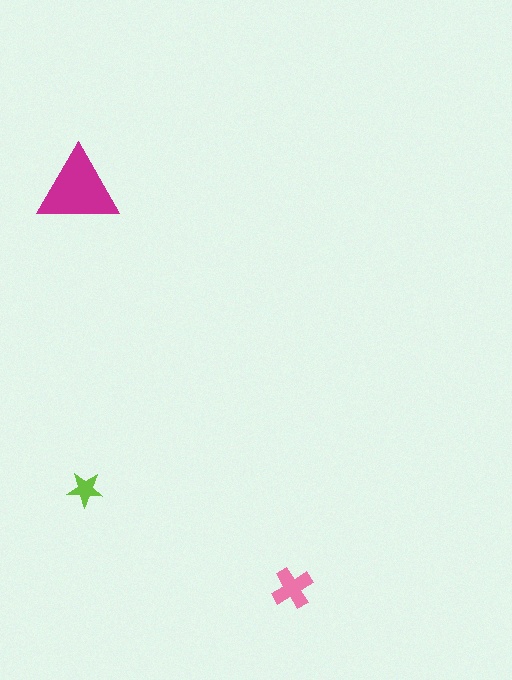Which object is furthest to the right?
The pink cross is rightmost.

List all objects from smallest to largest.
The lime star, the pink cross, the magenta triangle.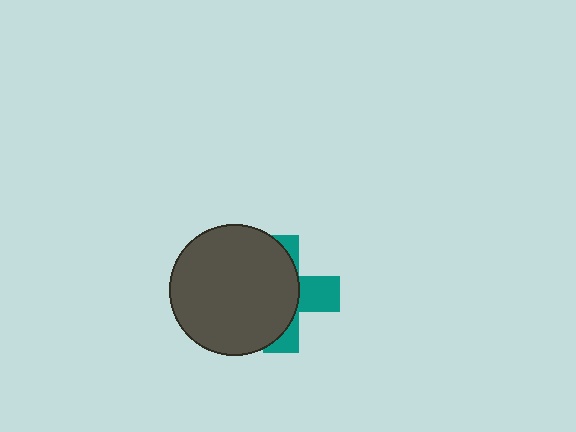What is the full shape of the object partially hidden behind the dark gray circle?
The partially hidden object is a teal cross.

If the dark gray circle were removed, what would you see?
You would see the complete teal cross.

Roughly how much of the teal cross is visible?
A small part of it is visible (roughly 36%).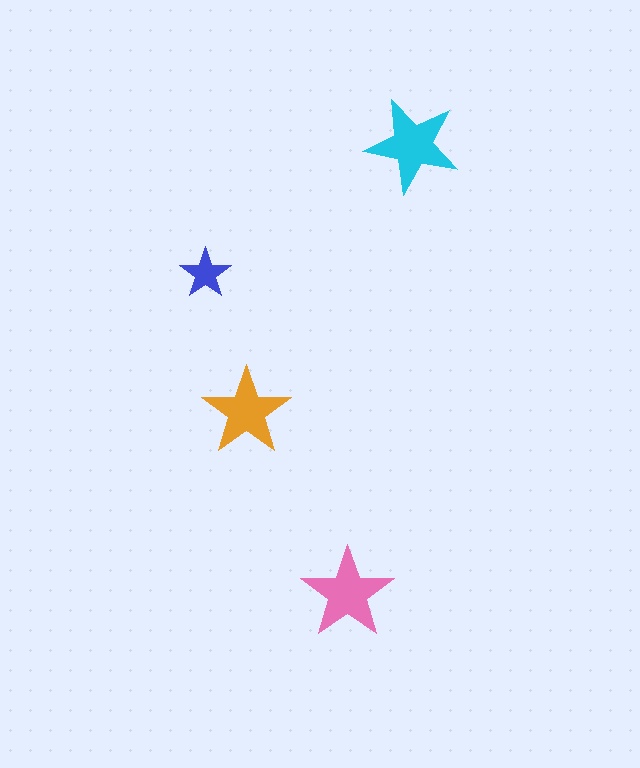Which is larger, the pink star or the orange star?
The pink one.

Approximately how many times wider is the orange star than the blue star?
About 1.5 times wider.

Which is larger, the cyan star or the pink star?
The cyan one.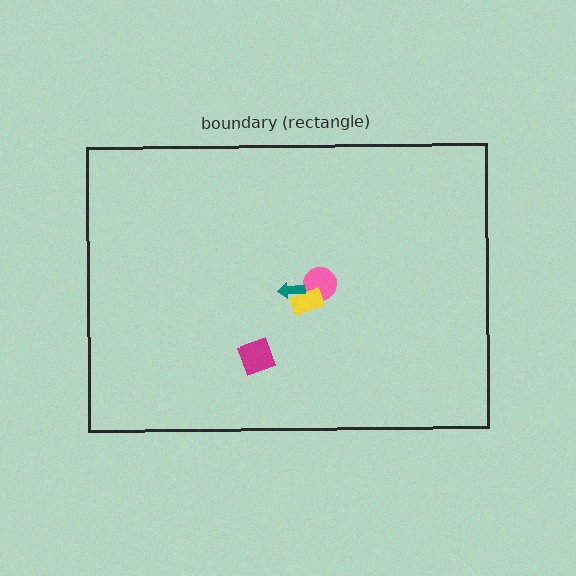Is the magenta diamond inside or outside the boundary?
Inside.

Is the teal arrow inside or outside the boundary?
Inside.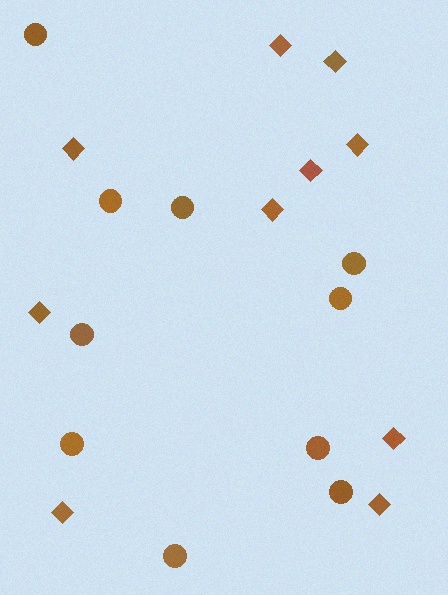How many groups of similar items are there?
There are 2 groups: one group of diamonds (10) and one group of circles (10).